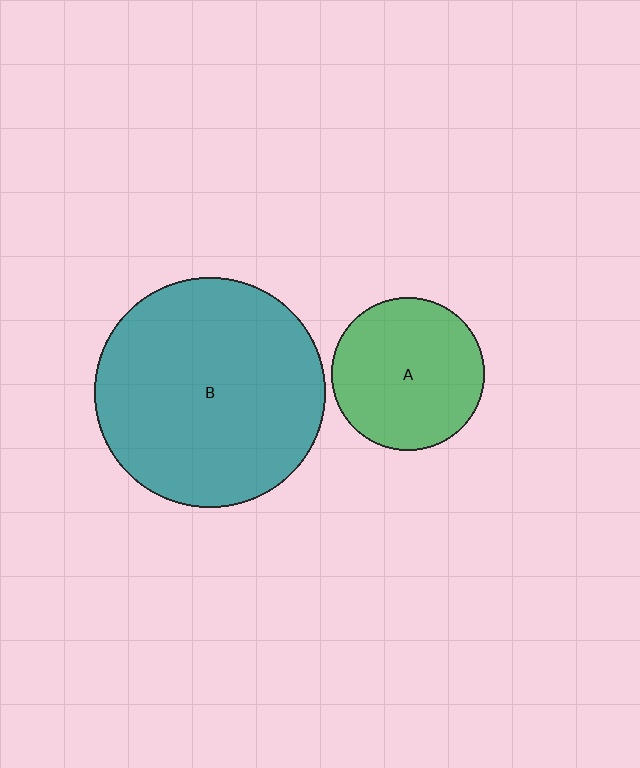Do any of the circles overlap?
No, none of the circles overlap.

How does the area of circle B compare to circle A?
Approximately 2.3 times.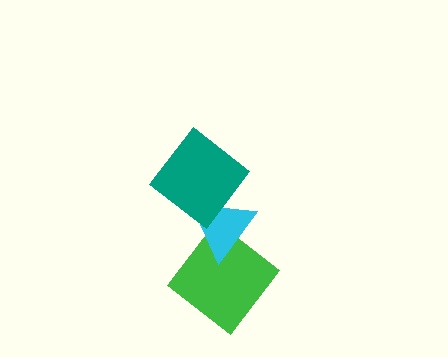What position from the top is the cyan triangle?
The cyan triangle is 2nd from the top.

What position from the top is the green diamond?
The green diamond is 3rd from the top.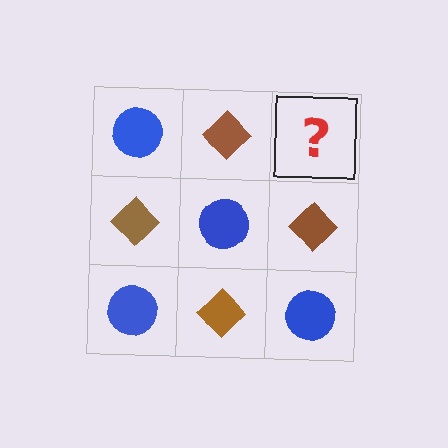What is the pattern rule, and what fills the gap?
The rule is that it alternates blue circle and brown diamond in a checkerboard pattern. The gap should be filled with a blue circle.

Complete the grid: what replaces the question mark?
The question mark should be replaced with a blue circle.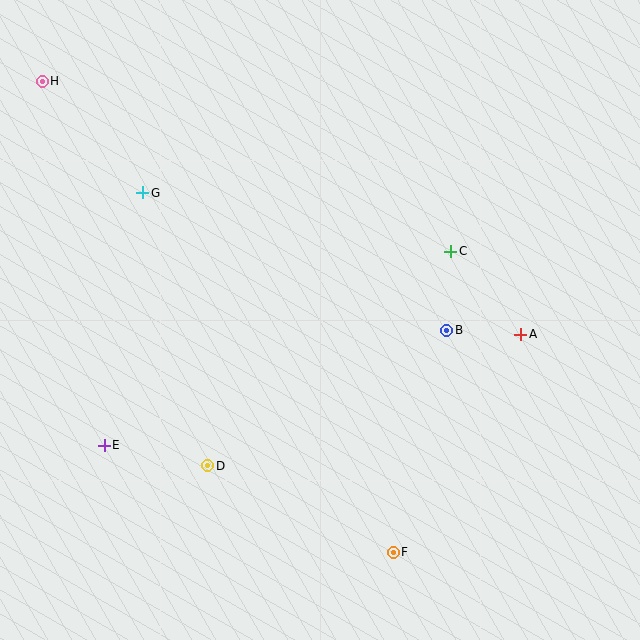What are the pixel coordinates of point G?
Point G is at (143, 193).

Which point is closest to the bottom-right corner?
Point F is closest to the bottom-right corner.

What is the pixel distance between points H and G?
The distance between H and G is 150 pixels.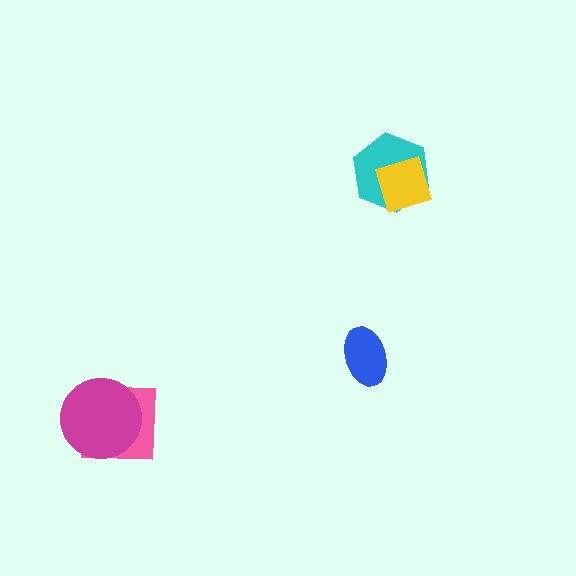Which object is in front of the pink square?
The magenta circle is in front of the pink square.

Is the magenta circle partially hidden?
No, no other shape covers it.